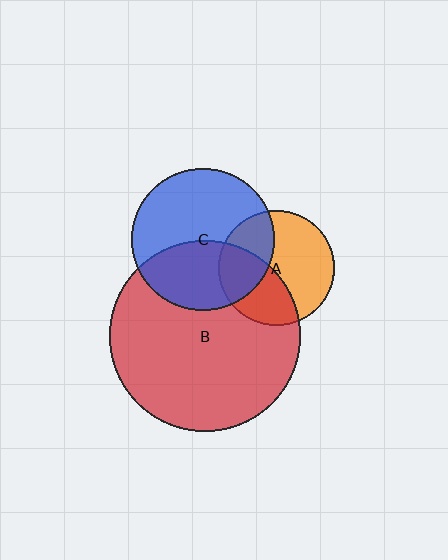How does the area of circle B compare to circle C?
Approximately 1.8 times.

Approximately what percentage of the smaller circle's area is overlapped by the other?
Approximately 40%.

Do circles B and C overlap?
Yes.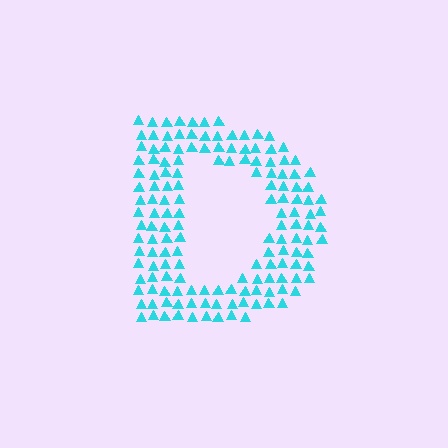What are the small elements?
The small elements are triangles.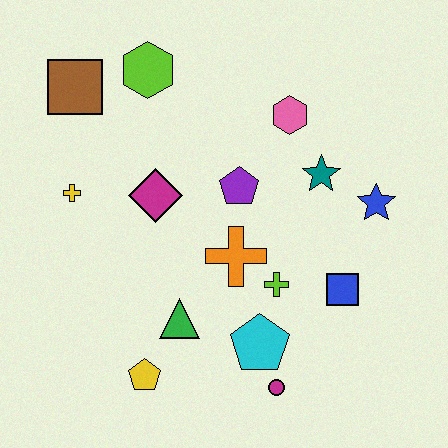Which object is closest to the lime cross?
The orange cross is closest to the lime cross.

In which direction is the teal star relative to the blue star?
The teal star is to the left of the blue star.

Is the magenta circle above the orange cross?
No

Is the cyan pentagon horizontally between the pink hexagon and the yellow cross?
Yes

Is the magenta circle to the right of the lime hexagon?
Yes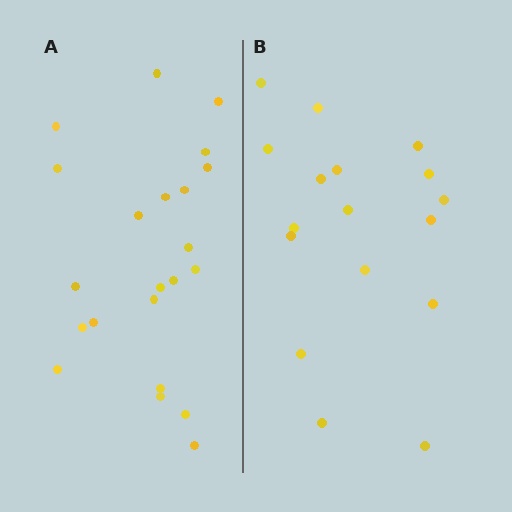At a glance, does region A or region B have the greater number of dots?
Region A (the left region) has more dots.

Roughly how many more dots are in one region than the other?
Region A has about 5 more dots than region B.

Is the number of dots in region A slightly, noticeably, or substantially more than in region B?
Region A has noticeably more, but not dramatically so. The ratio is roughly 1.3 to 1.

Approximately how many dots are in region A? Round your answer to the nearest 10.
About 20 dots. (The exact count is 22, which rounds to 20.)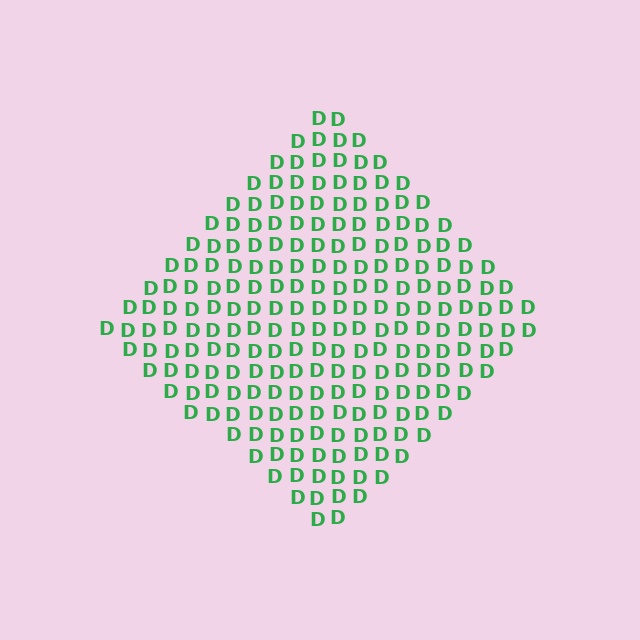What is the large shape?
The large shape is a diamond.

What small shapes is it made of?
It is made of small letter D's.